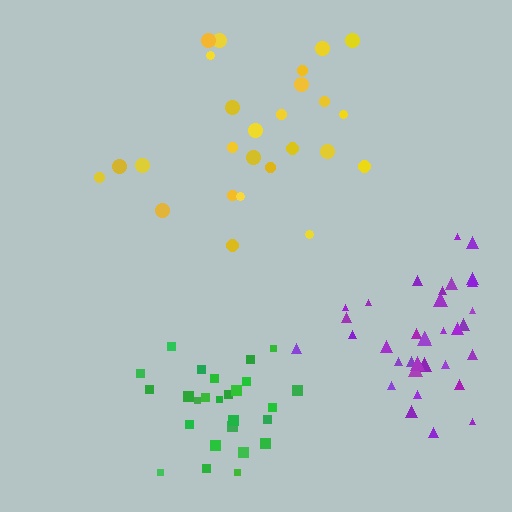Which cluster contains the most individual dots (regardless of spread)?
Purple (34).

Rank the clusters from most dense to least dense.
green, purple, yellow.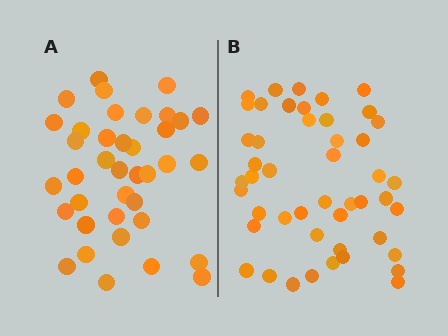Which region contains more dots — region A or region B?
Region B (the right region) has more dots.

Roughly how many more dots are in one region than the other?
Region B has roughly 8 or so more dots than region A.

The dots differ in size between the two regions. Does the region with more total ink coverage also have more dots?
No. Region A has more total ink coverage because its dots are larger, but region B actually contains more individual dots. Total area can be misleading — the number of items is what matters here.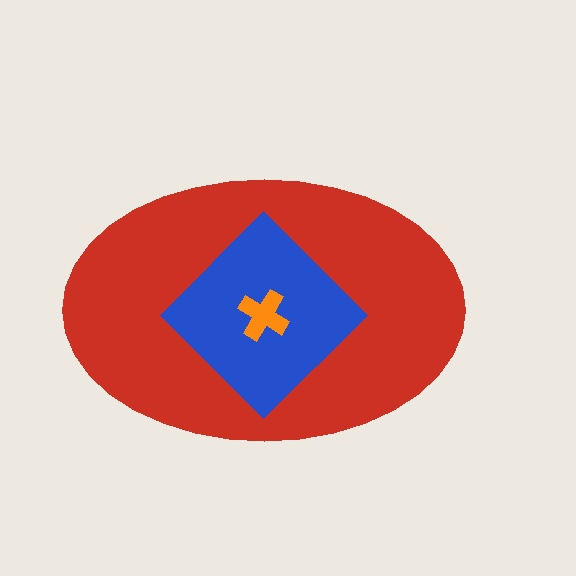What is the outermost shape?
The red ellipse.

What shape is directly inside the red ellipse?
The blue diamond.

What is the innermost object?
The orange cross.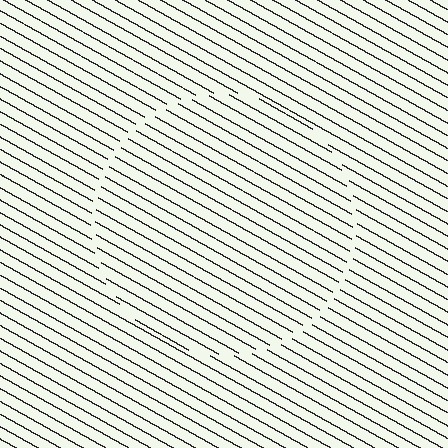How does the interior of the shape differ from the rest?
The interior of the shape contains the same grating, shifted by half a period — the contour is defined by the phase discontinuity where line-ends from the inner and outer gratings abut.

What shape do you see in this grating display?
An illusory circle. The interior of the shape contains the same grating, shifted by half a period — the contour is defined by the phase discontinuity where line-ends from the inner and outer gratings abut.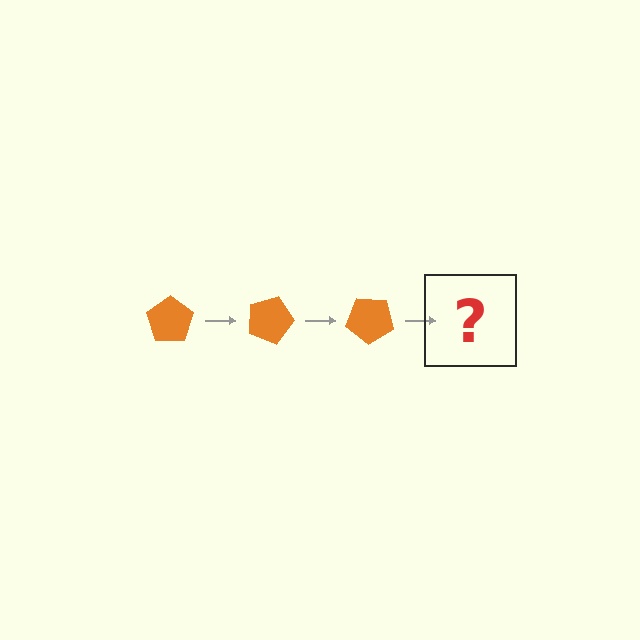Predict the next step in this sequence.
The next step is an orange pentagon rotated 60 degrees.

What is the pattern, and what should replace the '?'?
The pattern is that the pentagon rotates 20 degrees each step. The '?' should be an orange pentagon rotated 60 degrees.